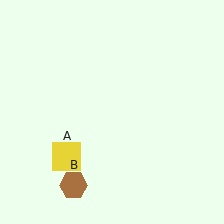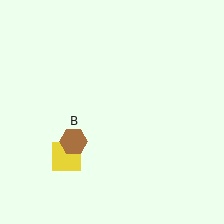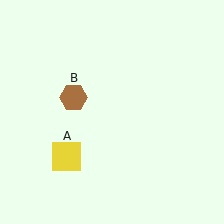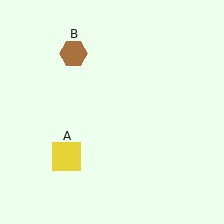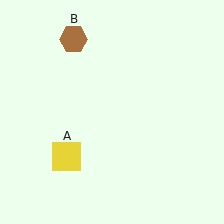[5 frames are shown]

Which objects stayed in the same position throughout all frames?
Yellow square (object A) remained stationary.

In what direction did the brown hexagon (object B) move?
The brown hexagon (object B) moved up.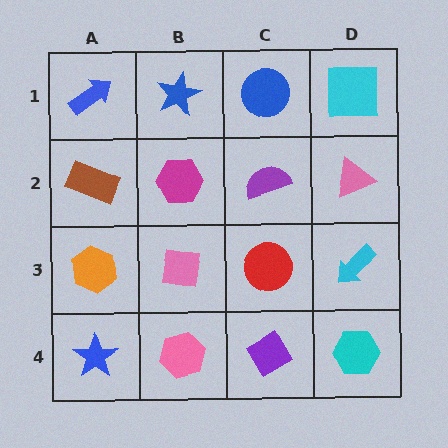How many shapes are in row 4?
4 shapes.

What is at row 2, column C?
A purple semicircle.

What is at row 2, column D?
A pink triangle.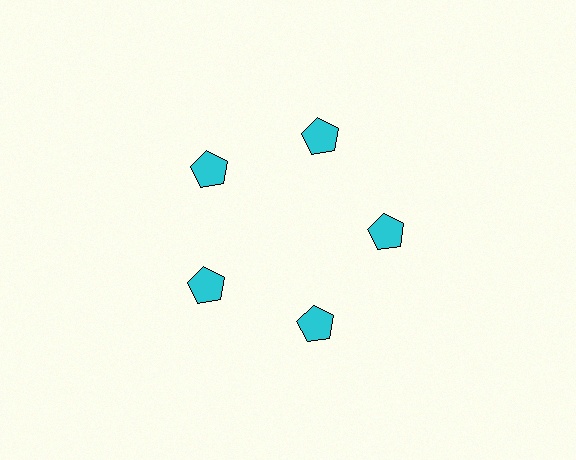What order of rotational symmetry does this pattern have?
This pattern has 5-fold rotational symmetry.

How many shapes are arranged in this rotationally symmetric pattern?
There are 5 shapes, arranged in 5 groups of 1.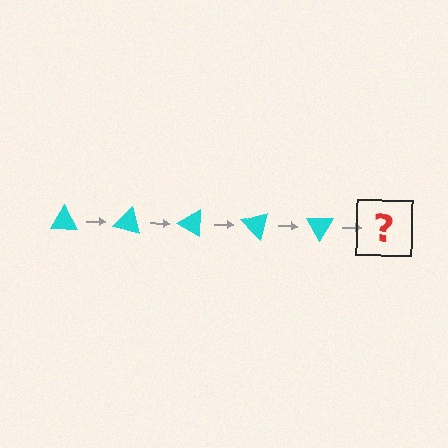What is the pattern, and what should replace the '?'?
The pattern is that the triangle rotates 15 degrees each step. The '?' should be a cyan triangle rotated 75 degrees.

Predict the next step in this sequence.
The next step is a cyan triangle rotated 75 degrees.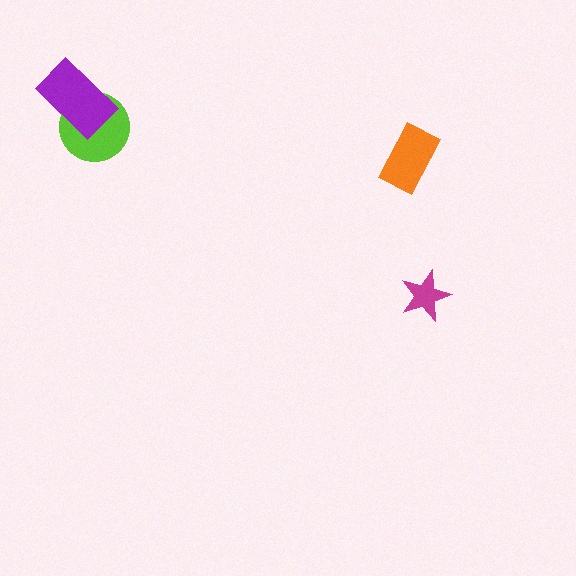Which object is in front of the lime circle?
The purple rectangle is in front of the lime circle.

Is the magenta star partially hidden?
No, no other shape covers it.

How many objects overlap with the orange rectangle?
0 objects overlap with the orange rectangle.